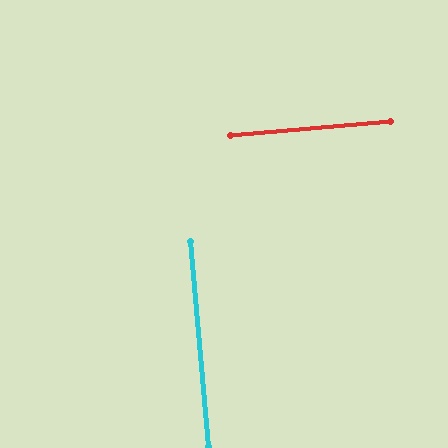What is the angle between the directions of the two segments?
Approximately 90 degrees.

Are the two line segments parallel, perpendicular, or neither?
Perpendicular — they meet at approximately 90°.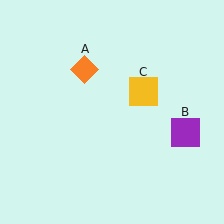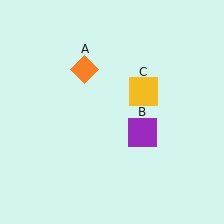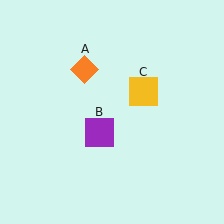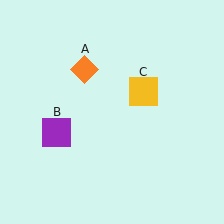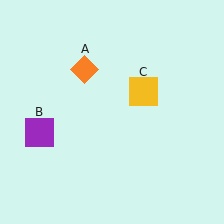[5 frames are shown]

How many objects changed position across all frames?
1 object changed position: purple square (object B).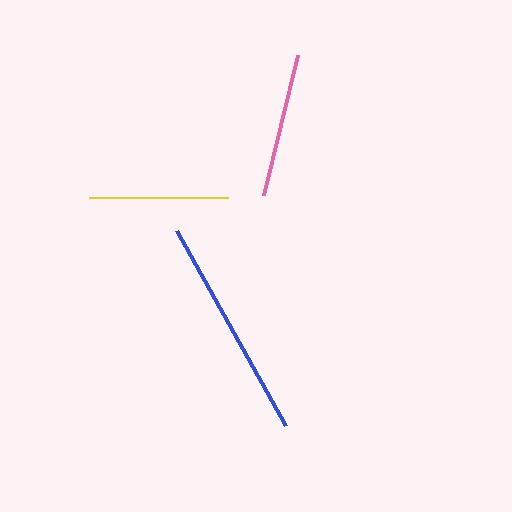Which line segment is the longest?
The blue line is the longest at approximately 223 pixels.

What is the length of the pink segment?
The pink segment is approximately 145 pixels long.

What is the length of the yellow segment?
The yellow segment is approximately 139 pixels long.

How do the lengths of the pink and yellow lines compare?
The pink and yellow lines are approximately the same length.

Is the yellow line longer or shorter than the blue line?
The blue line is longer than the yellow line.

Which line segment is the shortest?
The yellow line is the shortest at approximately 139 pixels.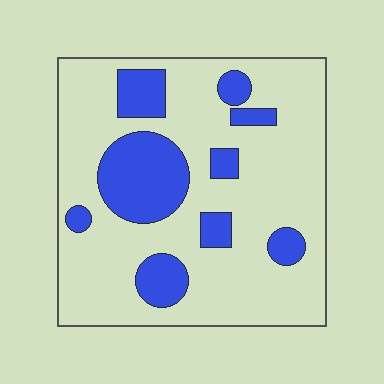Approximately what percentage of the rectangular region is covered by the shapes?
Approximately 25%.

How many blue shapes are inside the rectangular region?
9.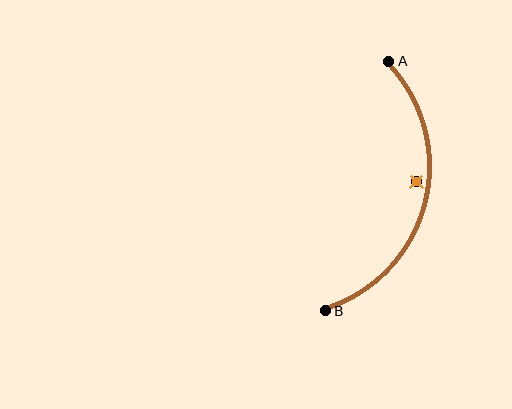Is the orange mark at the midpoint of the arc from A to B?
No — the orange mark does not lie on the arc at all. It sits slightly inside the curve.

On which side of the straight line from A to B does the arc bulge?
The arc bulges to the right of the straight line connecting A and B.